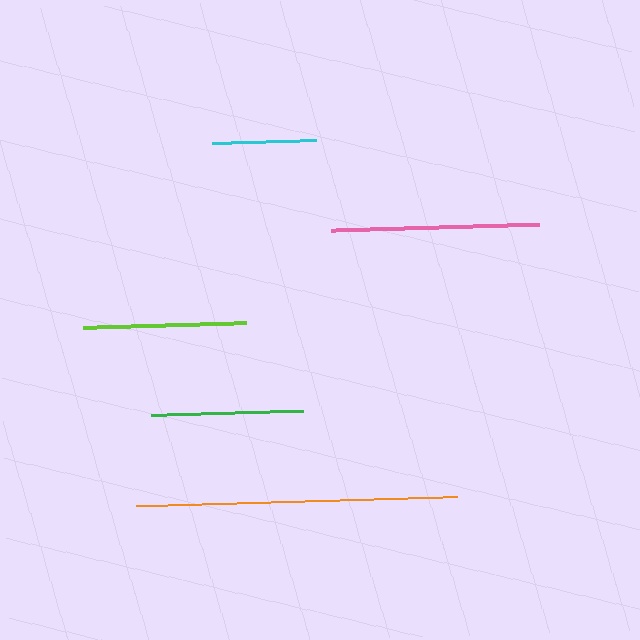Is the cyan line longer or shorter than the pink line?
The pink line is longer than the cyan line.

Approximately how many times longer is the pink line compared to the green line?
The pink line is approximately 1.4 times the length of the green line.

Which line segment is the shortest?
The cyan line is the shortest at approximately 104 pixels.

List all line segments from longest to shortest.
From longest to shortest: orange, pink, lime, green, cyan.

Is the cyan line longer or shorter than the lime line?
The lime line is longer than the cyan line.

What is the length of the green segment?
The green segment is approximately 152 pixels long.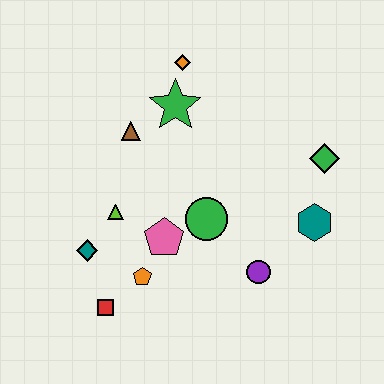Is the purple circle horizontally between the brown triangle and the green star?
No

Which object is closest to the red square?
The orange pentagon is closest to the red square.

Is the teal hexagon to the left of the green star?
No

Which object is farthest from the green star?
The red square is farthest from the green star.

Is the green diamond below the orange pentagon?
No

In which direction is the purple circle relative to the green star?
The purple circle is below the green star.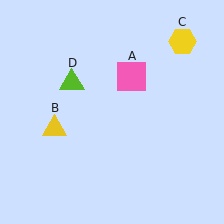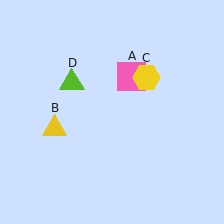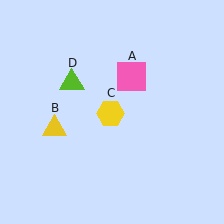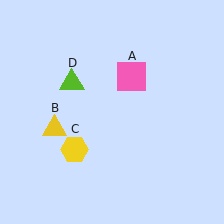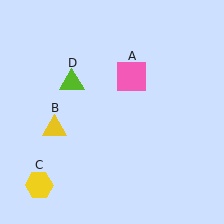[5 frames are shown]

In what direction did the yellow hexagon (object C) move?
The yellow hexagon (object C) moved down and to the left.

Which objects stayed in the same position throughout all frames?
Pink square (object A) and yellow triangle (object B) and lime triangle (object D) remained stationary.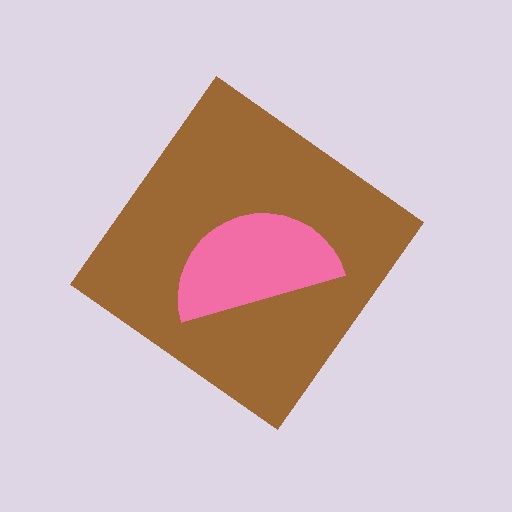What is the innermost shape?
The pink semicircle.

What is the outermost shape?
The brown diamond.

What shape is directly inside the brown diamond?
The pink semicircle.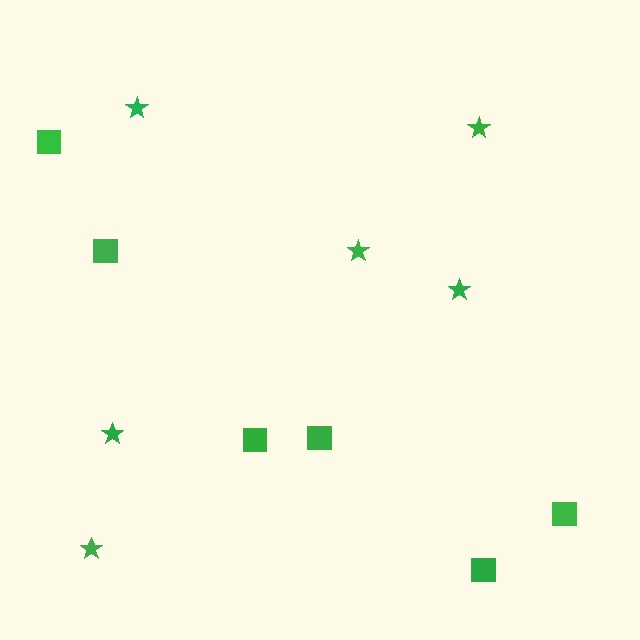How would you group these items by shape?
There are 2 groups: one group of stars (6) and one group of squares (6).